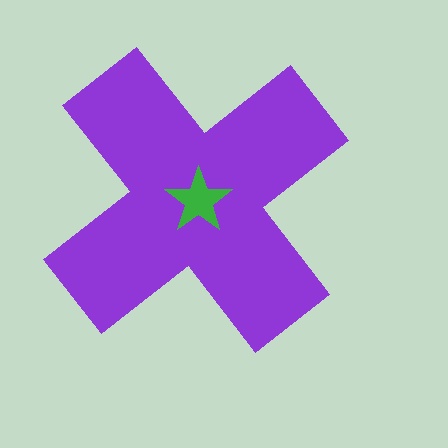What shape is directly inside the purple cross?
The green star.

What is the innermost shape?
The green star.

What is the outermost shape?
The purple cross.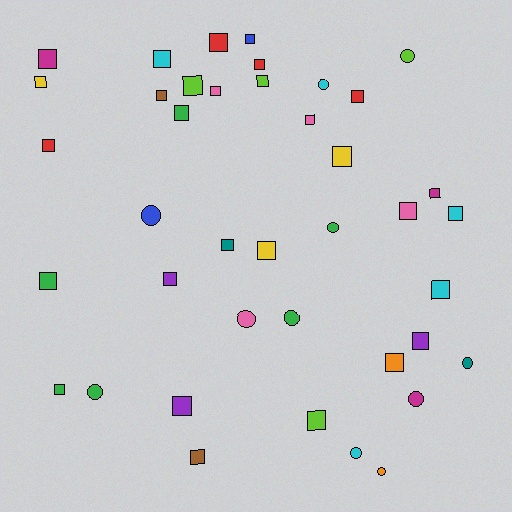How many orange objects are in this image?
There are 2 orange objects.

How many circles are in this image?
There are 11 circles.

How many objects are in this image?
There are 40 objects.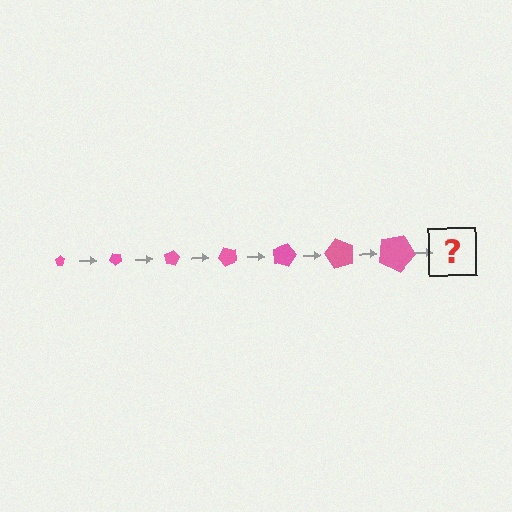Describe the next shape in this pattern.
It should be a pentagon, larger than the previous one and rotated 280 degrees from the start.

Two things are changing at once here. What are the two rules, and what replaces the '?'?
The two rules are that the pentagon grows larger each step and it rotates 40 degrees each step. The '?' should be a pentagon, larger than the previous one and rotated 280 degrees from the start.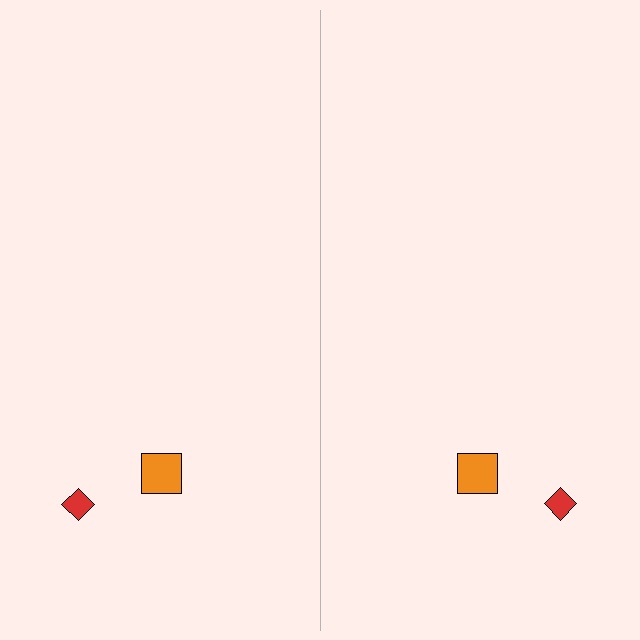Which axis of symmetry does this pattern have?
The pattern has a vertical axis of symmetry running through the center of the image.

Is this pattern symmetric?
Yes, this pattern has bilateral (reflection) symmetry.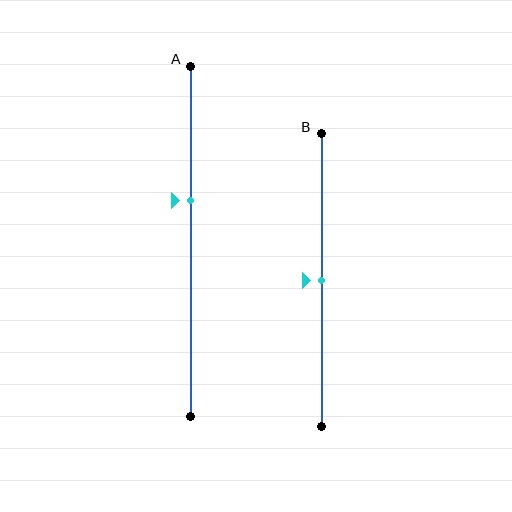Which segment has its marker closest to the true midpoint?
Segment B has its marker closest to the true midpoint.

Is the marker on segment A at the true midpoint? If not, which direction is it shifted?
No, the marker on segment A is shifted upward by about 12% of the segment length.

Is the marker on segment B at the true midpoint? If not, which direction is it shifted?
Yes, the marker on segment B is at the true midpoint.